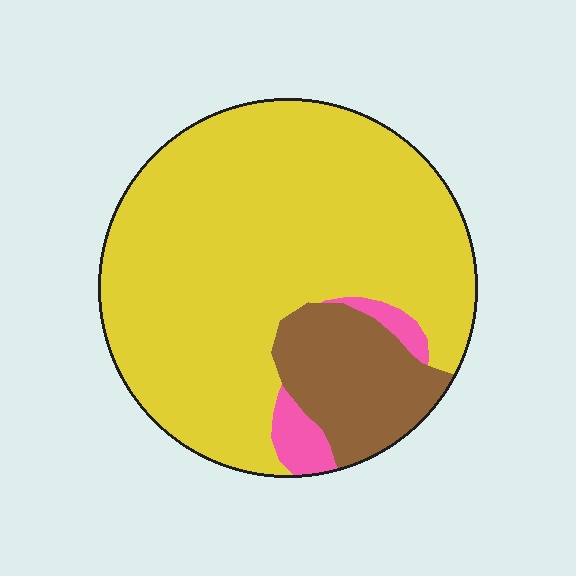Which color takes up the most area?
Yellow, at roughly 80%.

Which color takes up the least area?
Pink, at roughly 5%.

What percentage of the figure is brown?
Brown covers roughly 15% of the figure.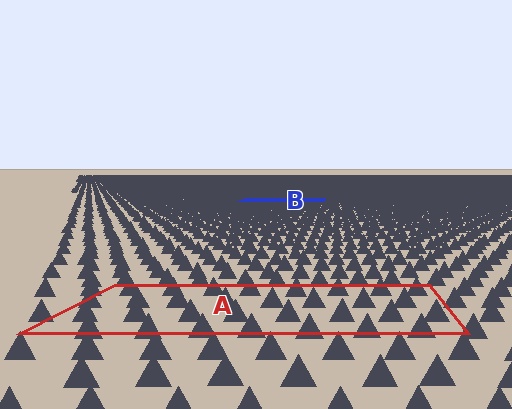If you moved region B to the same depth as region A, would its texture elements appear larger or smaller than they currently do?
They would appear larger. At a closer depth, the same texture elements are projected at a bigger on-screen size.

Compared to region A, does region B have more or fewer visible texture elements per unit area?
Region B has more texture elements per unit area — they are packed more densely because it is farther away.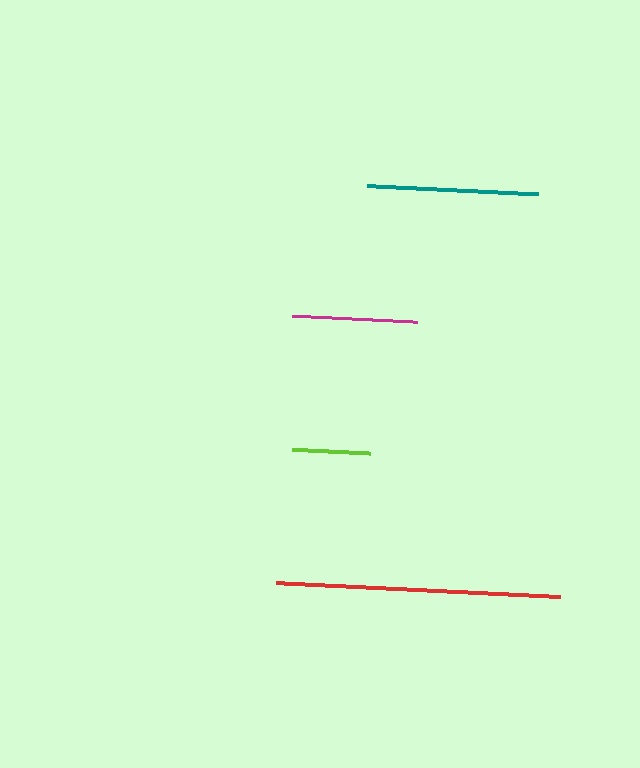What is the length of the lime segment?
The lime segment is approximately 79 pixels long.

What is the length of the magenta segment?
The magenta segment is approximately 125 pixels long.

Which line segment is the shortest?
The lime line is the shortest at approximately 79 pixels.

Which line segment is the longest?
The red line is the longest at approximately 284 pixels.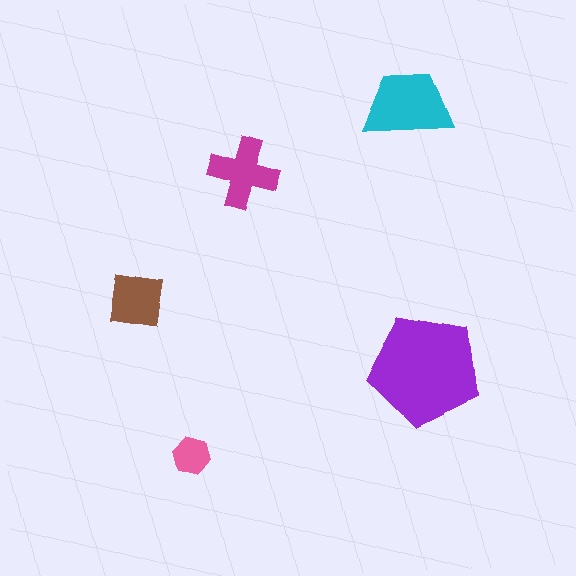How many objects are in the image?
There are 5 objects in the image.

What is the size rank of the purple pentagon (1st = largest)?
1st.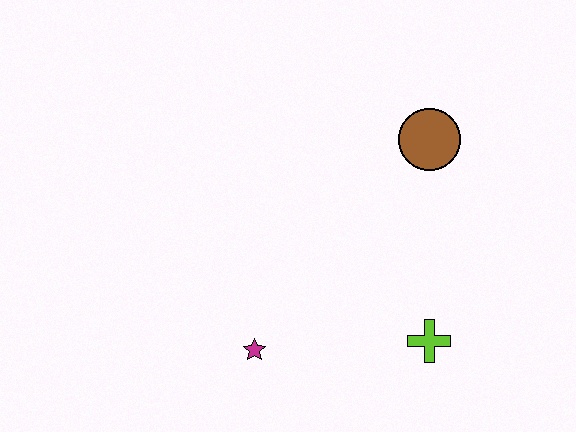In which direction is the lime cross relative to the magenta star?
The lime cross is to the right of the magenta star.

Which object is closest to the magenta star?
The lime cross is closest to the magenta star.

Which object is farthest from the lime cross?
The brown circle is farthest from the lime cross.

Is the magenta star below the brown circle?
Yes